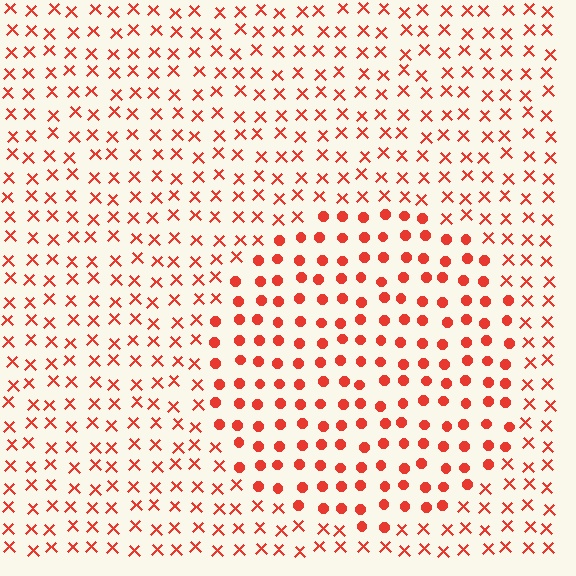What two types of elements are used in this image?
The image uses circles inside the circle region and X marks outside it.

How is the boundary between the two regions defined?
The boundary is defined by a change in element shape: circles inside vs. X marks outside. All elements share the same color and spacing.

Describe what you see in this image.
The image is filled with small red elements arranged in a uniform grid. A circle-shaped region contains circles, while the surrounding area contains X marks. The boundary is defined purely by the change in element shape.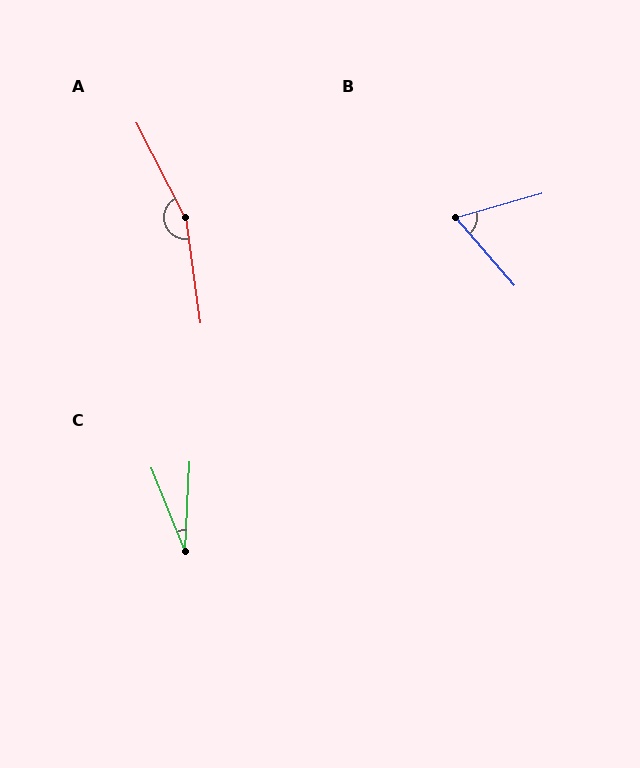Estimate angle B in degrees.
Approximately 65 degrees.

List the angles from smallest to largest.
C (25°), B (65°), A (161°).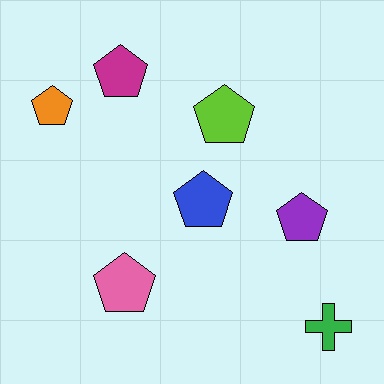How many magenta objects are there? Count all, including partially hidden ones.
There is 1 magenta object.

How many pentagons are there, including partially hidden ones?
There are 6 pentagons.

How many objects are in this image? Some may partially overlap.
There are 7 objects.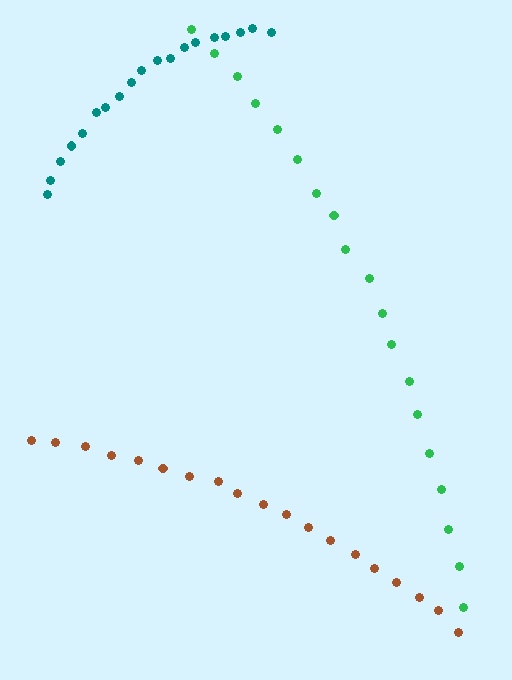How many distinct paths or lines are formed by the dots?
There are 3 distinct paths.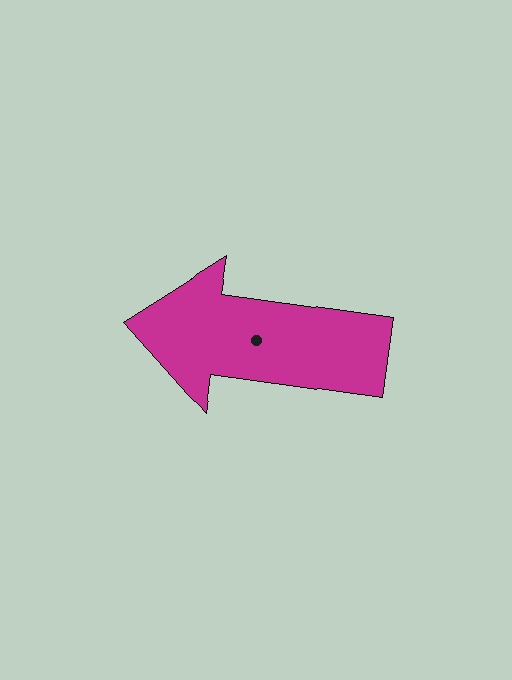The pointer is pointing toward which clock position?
Roughly 9 o'clock.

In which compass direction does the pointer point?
West.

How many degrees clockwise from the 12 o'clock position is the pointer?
Approximately 278 degrees.